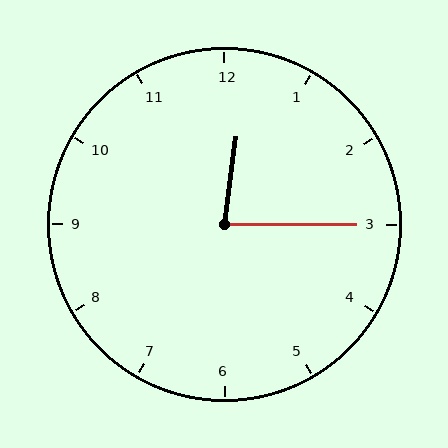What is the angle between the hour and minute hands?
Approximately 82 degrees.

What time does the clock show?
12:15.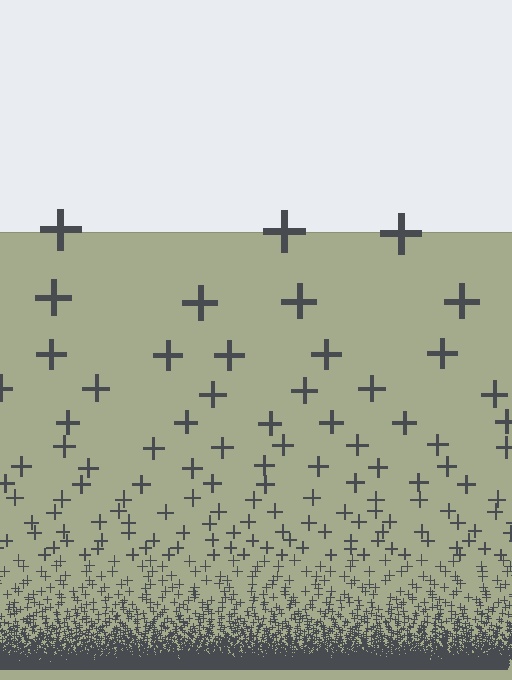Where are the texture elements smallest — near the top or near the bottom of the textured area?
Near the bottom.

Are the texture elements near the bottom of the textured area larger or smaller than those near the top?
Smaller. The gradient is inverted — elements near the bottom are smaller and denser.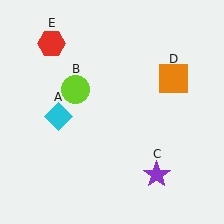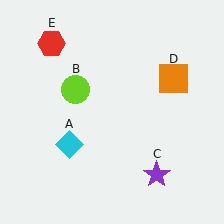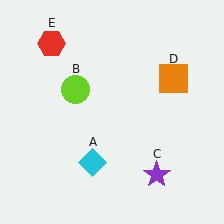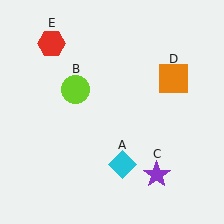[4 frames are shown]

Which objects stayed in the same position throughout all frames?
Lime circle (object B) and purple star (object C) and orange square (object D) and red hexagon (object E) remained stationary.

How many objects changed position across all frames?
1 object changed position: cyan diamond (object A).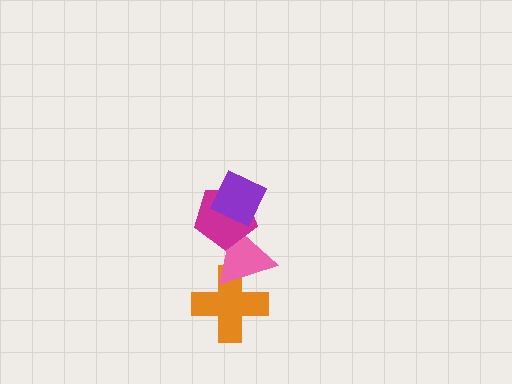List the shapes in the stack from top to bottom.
From top to bottom: the purple diamond, the magenta pentagon, the pink triangle, the orange cross.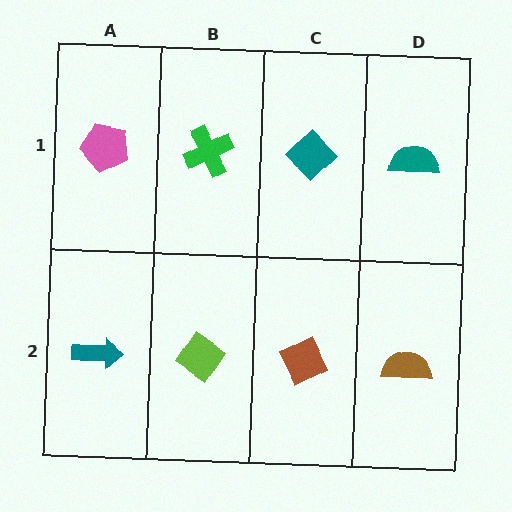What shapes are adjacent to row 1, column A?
A teal arrow (row 2, column A), a green cross (row 1, column B).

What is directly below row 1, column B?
A lime diamond.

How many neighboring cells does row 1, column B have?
3.